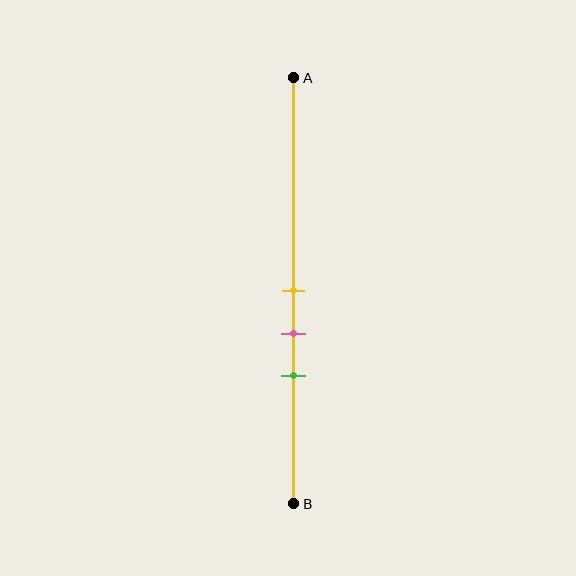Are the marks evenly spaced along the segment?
Yes, the marks are approximately evenly spaced.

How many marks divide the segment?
There are 3 marks dividing the segment.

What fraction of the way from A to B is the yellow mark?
The yellow mark is approximately 50% (0.5) of the way from A to B.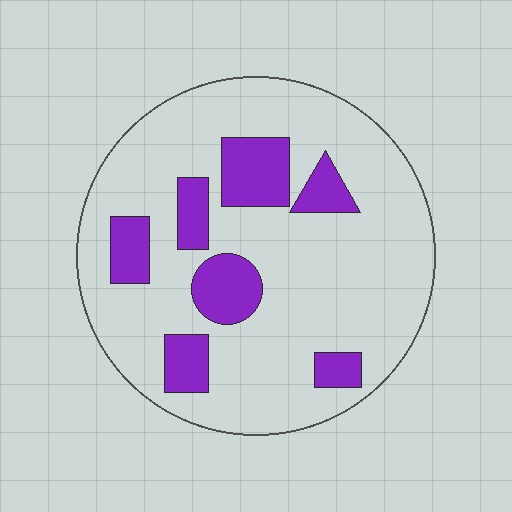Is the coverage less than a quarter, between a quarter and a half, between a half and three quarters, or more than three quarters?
Less than a quarter.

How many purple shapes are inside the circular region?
7.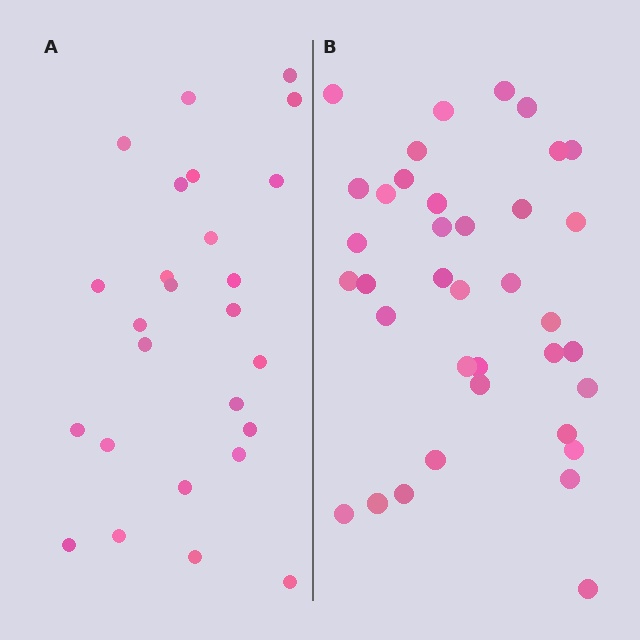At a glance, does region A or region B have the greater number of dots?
Region B (the right region) has more dots.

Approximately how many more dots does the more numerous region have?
Region B has roughly 12 or so more dots than region A.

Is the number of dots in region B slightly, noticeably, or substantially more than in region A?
Region B has noticeably more, but not dramatically so. The ratio is roughly 1.4 to 1.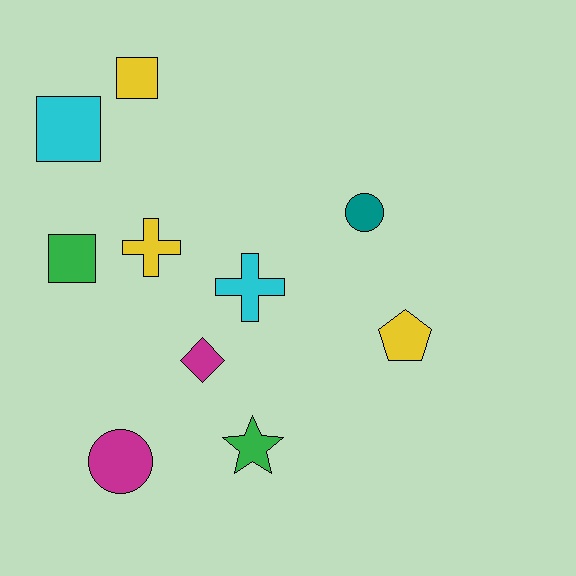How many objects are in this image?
There are 10 objects.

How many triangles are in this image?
There are no triangles.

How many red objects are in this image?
There are no red objects.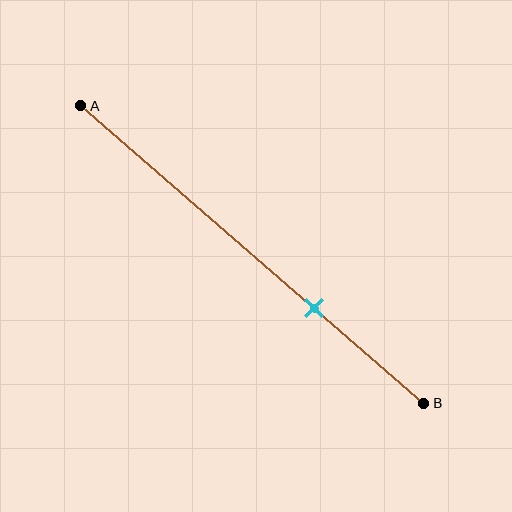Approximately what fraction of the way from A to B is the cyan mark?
The cyan mark is approximately 70% of the way from A to B.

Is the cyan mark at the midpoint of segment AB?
No, the mark is at about 70% from A, not at the 50% midpoint.